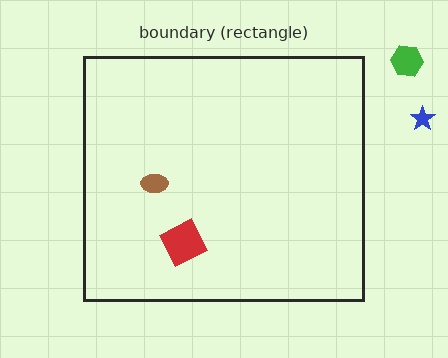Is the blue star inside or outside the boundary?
Outside.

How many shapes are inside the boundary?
2 inside, 2 outside.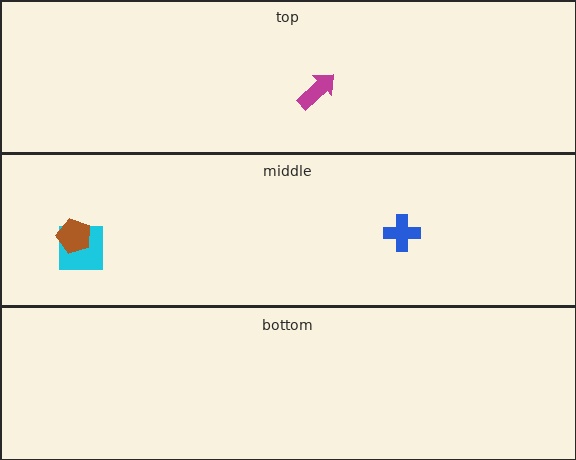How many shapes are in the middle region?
3.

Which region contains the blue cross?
The middle region.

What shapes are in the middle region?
The cyan square, the brown pentagon, the blue cross.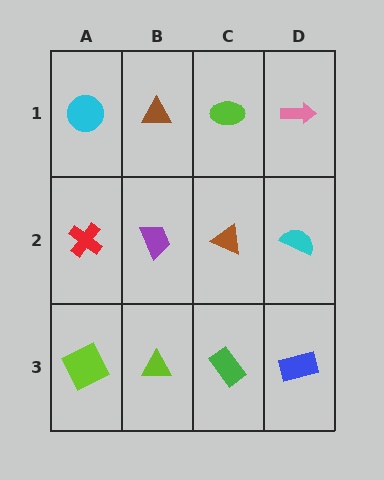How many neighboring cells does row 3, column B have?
3.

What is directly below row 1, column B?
A purple trapezoid.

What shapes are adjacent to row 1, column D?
A cyan semicircle (row 2, column D), a lime ellipse (row 1, column C).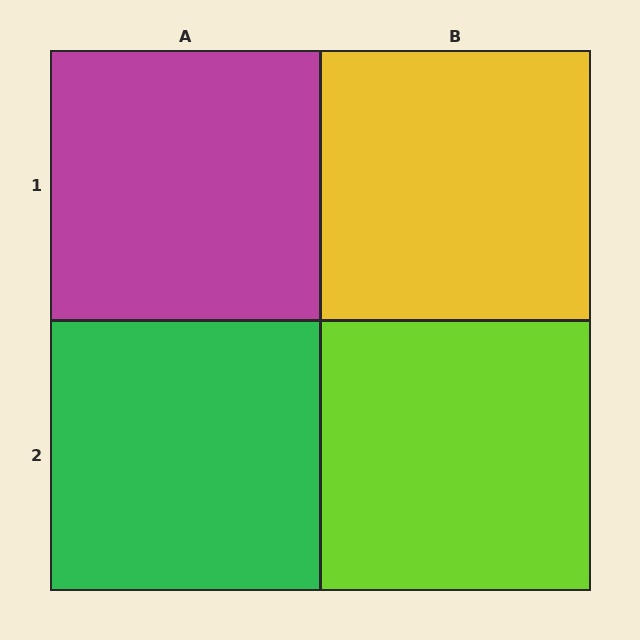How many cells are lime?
1 cell is lime.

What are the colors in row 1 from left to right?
Magenta, yellow.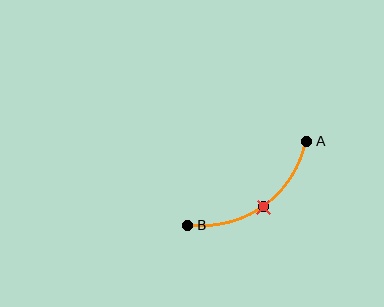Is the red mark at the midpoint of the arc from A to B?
Yes. The red mark lies on the arc at equal arc-length from both A and B — it is the arc midpoint.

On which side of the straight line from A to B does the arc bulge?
The arc bulges below and to the right of the straight line connecting A and B.